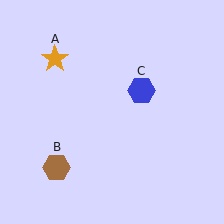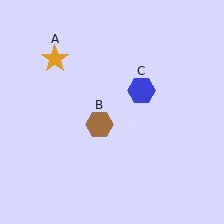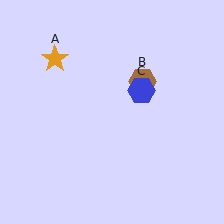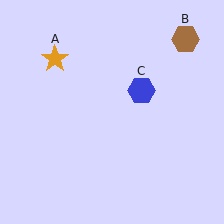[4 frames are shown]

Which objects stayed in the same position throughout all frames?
Orange star (object A) and blue hexagon (object C) remained stationary.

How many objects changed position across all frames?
1 object changed position: brown hexagon (object B).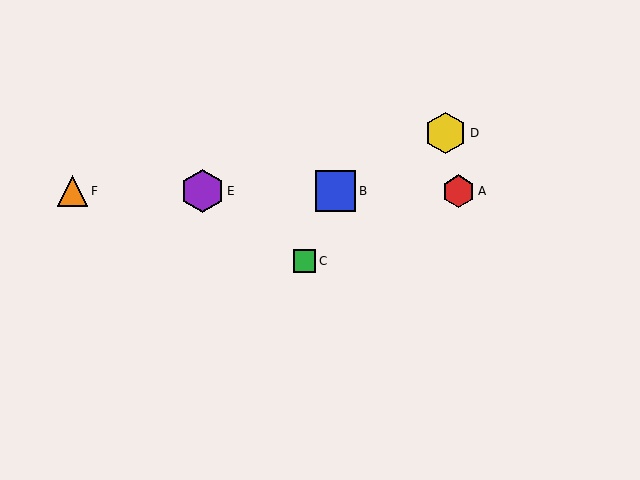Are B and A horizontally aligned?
Yes, both are at y≈191.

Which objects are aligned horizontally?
Objects A, B, E, F are aligned horizontally.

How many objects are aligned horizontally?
4 objects (A, B, E, F) are aligned horizontally.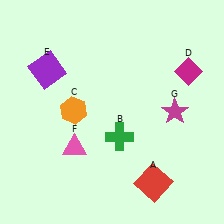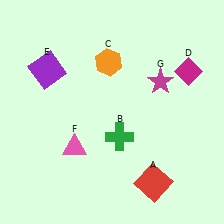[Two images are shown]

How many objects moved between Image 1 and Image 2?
2 objects moved between the two images.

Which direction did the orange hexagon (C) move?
The orange hexagon (C) moved up.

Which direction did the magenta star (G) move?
The magenta star (G) moved up.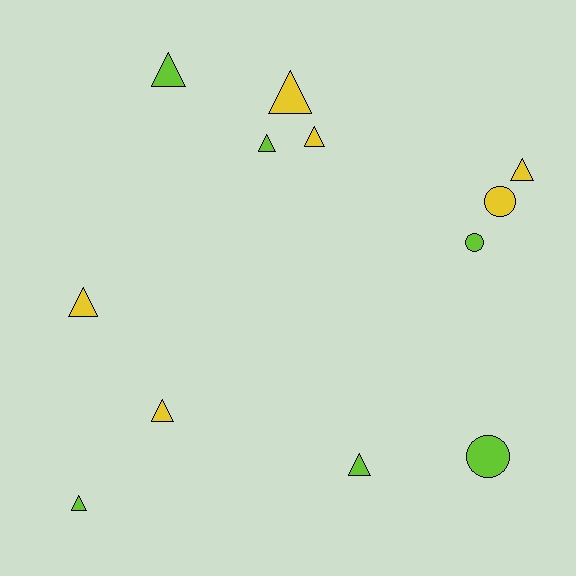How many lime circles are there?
There are 2 lime circles.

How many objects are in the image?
There are 12 objects.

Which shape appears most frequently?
Triangle, with 9 objects.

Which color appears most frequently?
Lime, with 6 objects.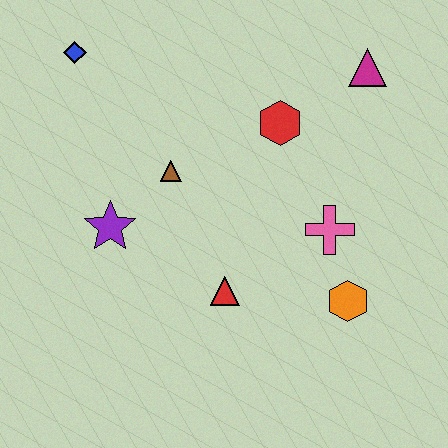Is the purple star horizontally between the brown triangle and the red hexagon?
No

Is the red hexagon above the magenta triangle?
No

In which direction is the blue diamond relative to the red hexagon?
The blue diamond is to the left of the red hexagon.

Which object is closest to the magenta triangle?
The red hexagon is closest to the magenta triangle.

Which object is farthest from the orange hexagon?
The blue diamond is farthest from the orange hexagon.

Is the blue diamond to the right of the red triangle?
No